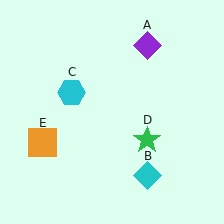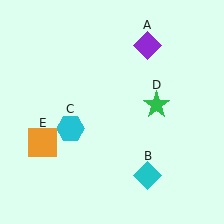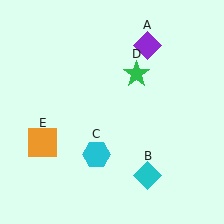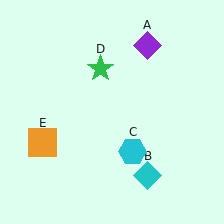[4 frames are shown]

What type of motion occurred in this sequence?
The cyan hexagon (object C), green star (object D) rotated counterclockwise around the center of the scene.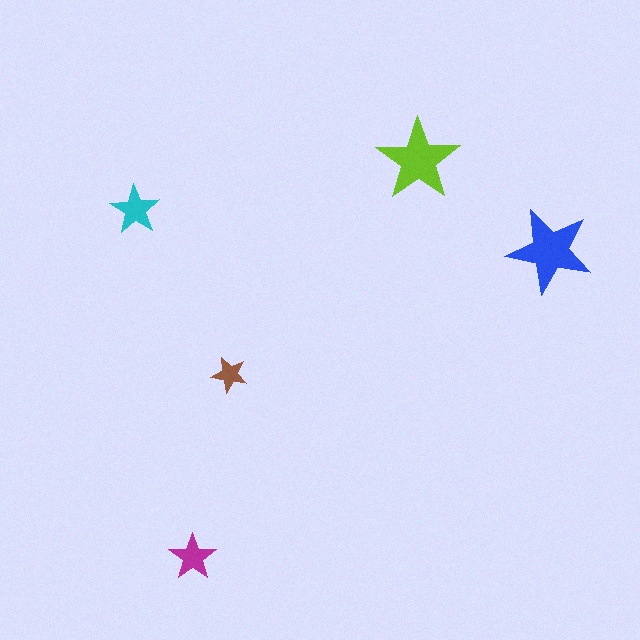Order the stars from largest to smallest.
the blue one, the lime one, the cyan one, the magenta one, the brown one.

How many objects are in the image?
There are 5 objects in the image.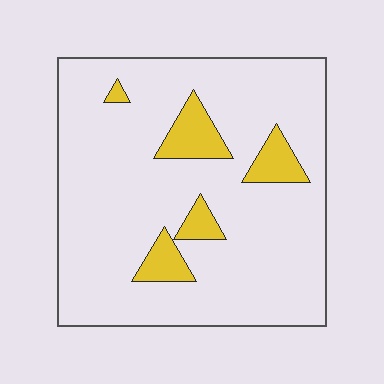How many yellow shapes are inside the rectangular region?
5.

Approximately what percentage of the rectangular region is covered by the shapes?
Approximately 10%.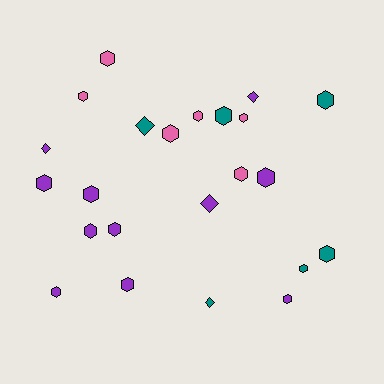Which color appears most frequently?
Purple, with 11 objects.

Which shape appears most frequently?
Hexagon, with 18 objects.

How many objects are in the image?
There are 23 objects.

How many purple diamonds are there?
There are 3 purple diamonds.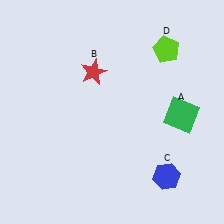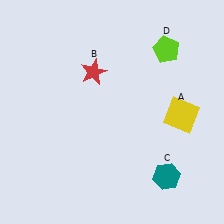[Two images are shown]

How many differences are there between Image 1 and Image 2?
There are 2 differences between the two images.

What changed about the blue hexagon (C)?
In Image 1, C is blue. In Image 2, it changed to teal.